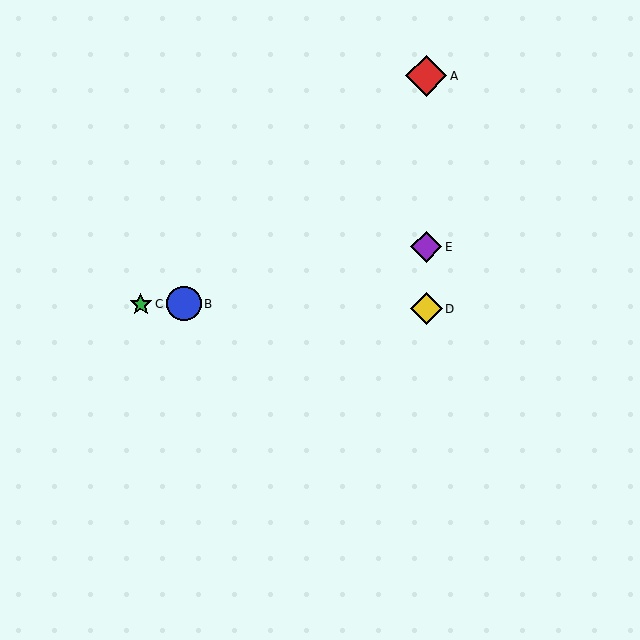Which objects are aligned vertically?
Objects A, D, E are aligned vertically.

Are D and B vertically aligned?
No, D is at x≈426 and B is at x≈184.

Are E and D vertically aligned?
Yes, both are at x≈426.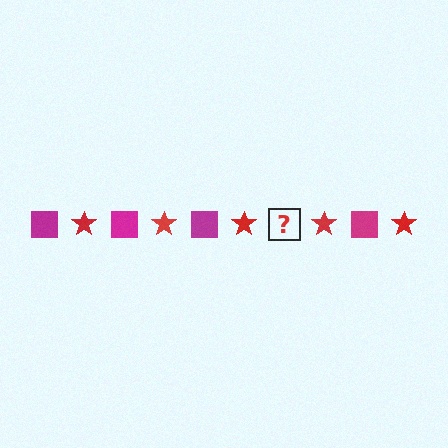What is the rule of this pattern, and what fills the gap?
The rule is that the pattern alternates between magenta square and red star. The gap should be filled with a magenta square.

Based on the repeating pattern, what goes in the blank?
The blank should be a magenta square.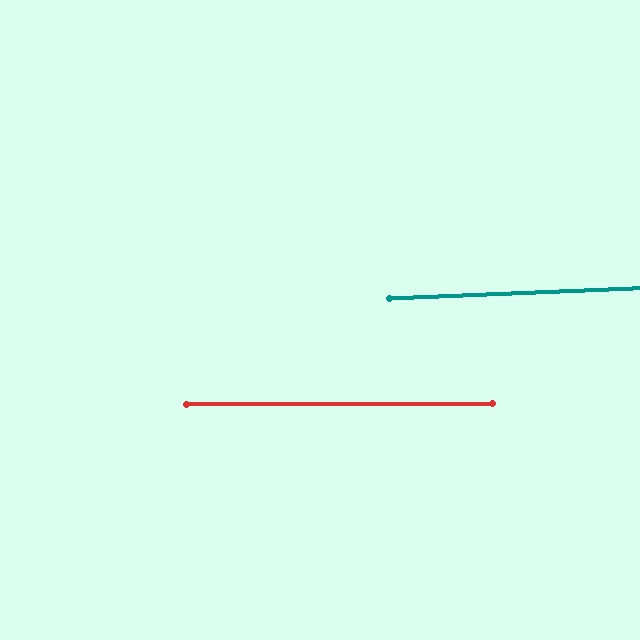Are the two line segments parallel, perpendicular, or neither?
Parallel — their directions differ by only 1.9°.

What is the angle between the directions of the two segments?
Approximately 2 degrees.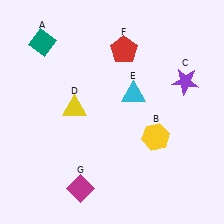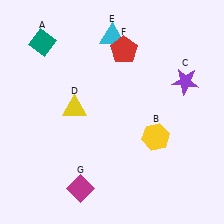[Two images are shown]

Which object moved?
The cyan triangle (E) moved up.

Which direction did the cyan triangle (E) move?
The cyan triangle (E) moved up.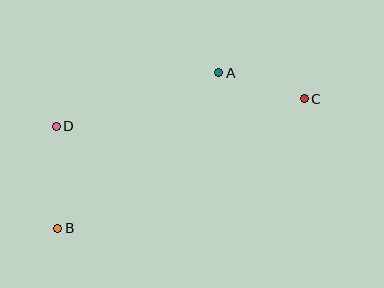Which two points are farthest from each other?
Points B and C are farthest from each other.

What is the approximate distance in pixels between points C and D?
The distance between C and D is approximately 249 pixels.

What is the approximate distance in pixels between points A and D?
The distance between A and D is approximately 171 pixels.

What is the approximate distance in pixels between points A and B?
The distance between A and B is approximately 224 pixels.